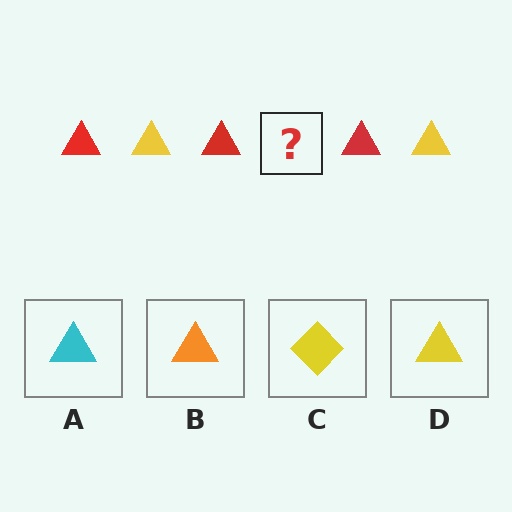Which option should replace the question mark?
Option D.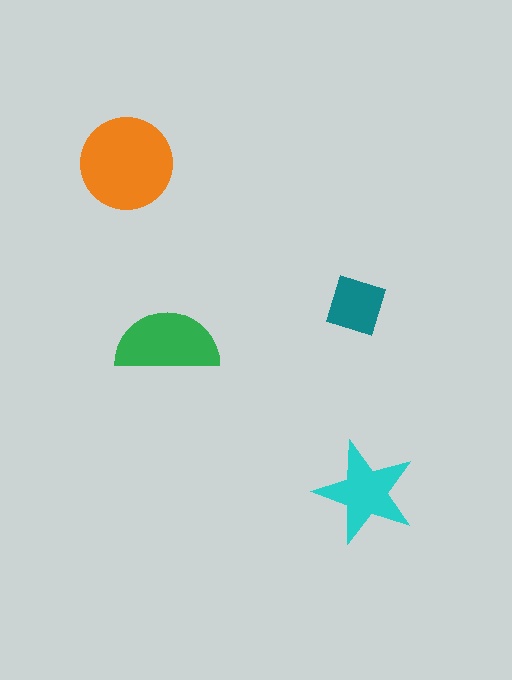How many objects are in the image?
There are 4 objects in the image.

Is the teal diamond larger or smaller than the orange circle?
Smaller.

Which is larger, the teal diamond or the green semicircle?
The green semicircle.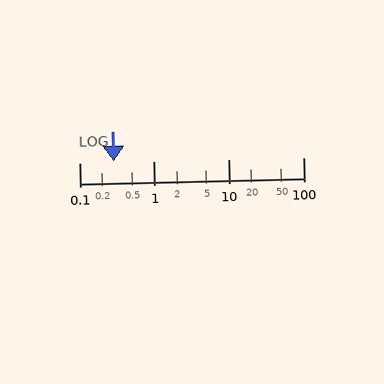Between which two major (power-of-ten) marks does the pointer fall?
The pointer is between 0.1 and 1.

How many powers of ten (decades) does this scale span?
The scale spans 3 decades, from 0.1 to 100.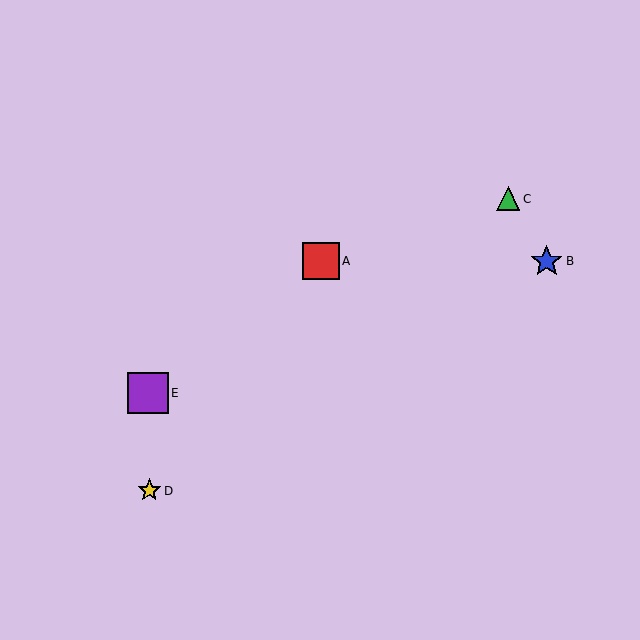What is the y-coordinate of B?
Object B is at y≈261.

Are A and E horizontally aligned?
No, A is at y≈261 and E is at y≈393.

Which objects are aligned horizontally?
Objects A, B are aligned horizontally.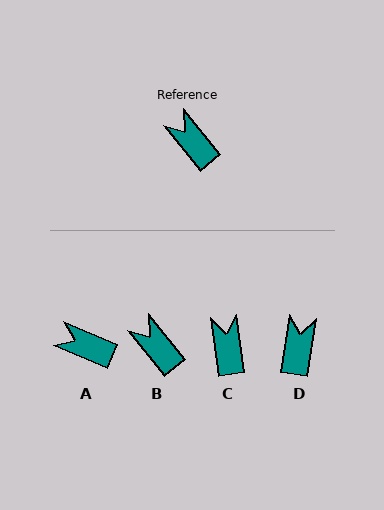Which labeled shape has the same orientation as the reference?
B.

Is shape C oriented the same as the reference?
No, it is off by about 31 degrees.